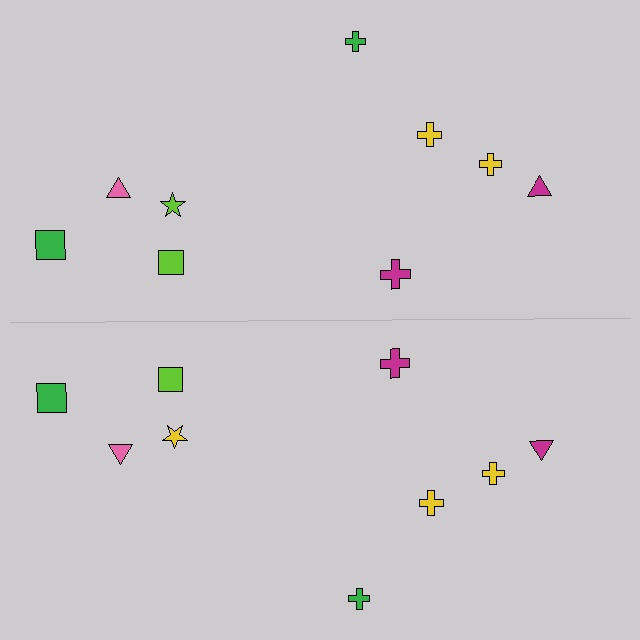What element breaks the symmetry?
The yellow star on the bottom side breaks the symmetry — its mirror counterpart is lime.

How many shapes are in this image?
There are 18 shapes in this image.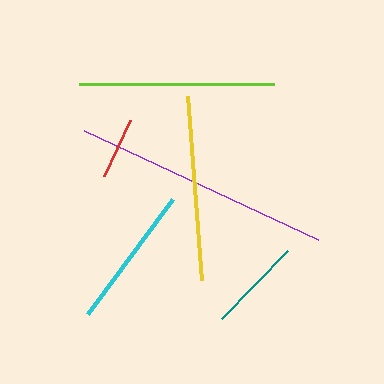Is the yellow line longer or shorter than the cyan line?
The yellow line is longer than the cyan line.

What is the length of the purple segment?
The purple segment is approximately 259 pixels long.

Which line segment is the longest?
The purple line is the longest at approximately 259 pixels.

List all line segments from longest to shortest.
From longest to shortest: purple, lime, yellow, cyan, teal, red.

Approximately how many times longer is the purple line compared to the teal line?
The purple line is approximately 2.7 times the length of the teal line.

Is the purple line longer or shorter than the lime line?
The purple line is longer than the lime line.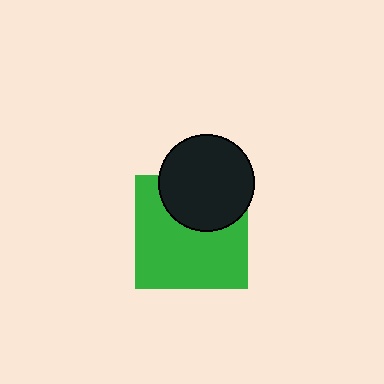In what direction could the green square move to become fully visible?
The green square could move down. That would shift it out from behind the black circle entirely.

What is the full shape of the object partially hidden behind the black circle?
The partially hidden object is a green square.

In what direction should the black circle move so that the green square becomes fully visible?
The black circle should move up. That is the shortest direction to clear the overlap and leave the green square fully visible.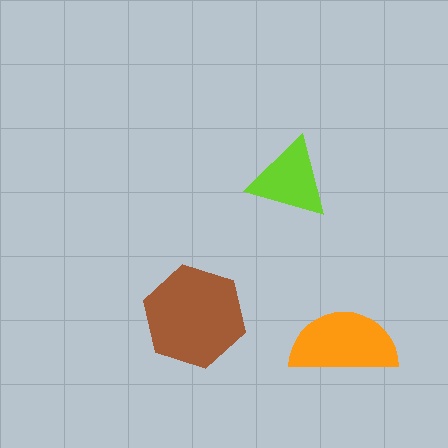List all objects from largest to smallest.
The brown hexagon, the orange semicircle, the lime triangle.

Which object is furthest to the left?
The brown hexagon is leftmost.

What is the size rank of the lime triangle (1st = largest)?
3rd.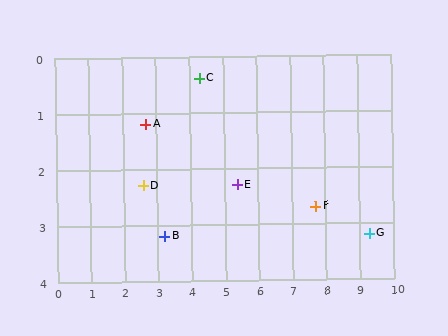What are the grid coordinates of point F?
Point F is at approximately (7.7, 2.7).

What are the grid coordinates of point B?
Point B is at approximately (3.2, 3.2).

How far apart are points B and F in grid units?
Points B and F are about 4.5 grid units apart.